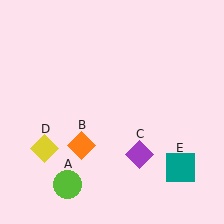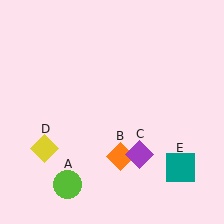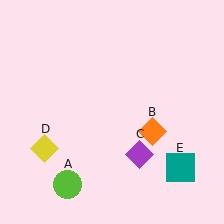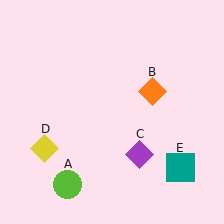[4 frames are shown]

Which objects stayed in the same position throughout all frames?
Lime circle (object A) and purple diamond (object C) and yellow diamond (object D) and teal square (object E) remained stationary.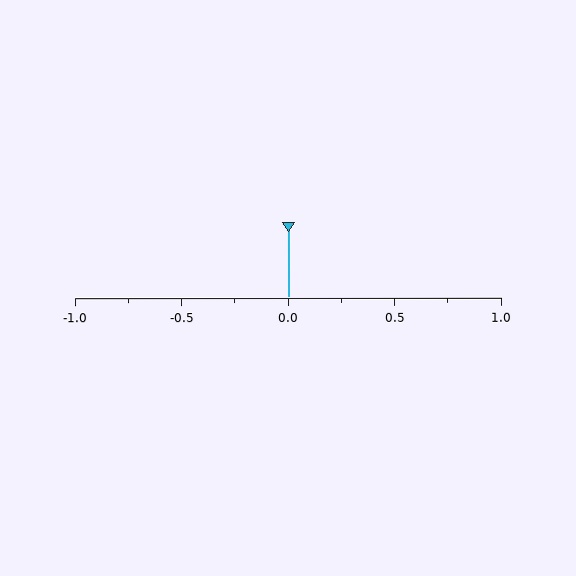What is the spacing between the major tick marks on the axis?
The major ticks are spaced 0.5 apart.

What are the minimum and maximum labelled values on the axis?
The axis runs from -1.0 to 1.0.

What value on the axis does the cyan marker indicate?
The marker indicates approximately 0.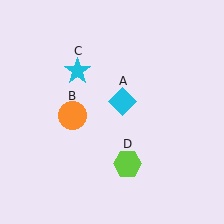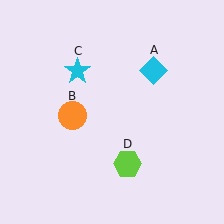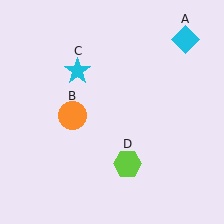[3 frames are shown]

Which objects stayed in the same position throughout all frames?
Orange circle (object B) and cyan star (object C) and lime hexagon (object D) remained stationary.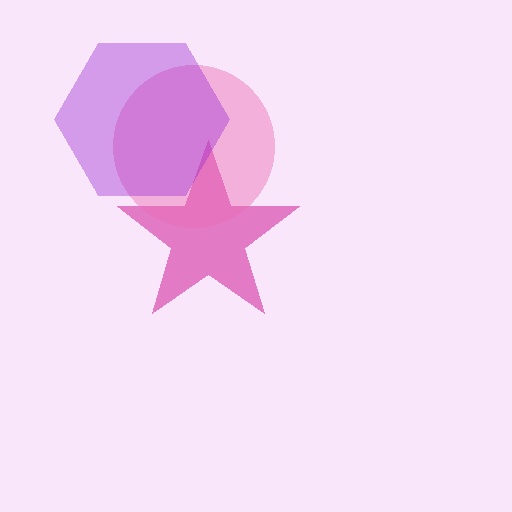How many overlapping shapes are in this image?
There are 3 overlapping shapes in the image.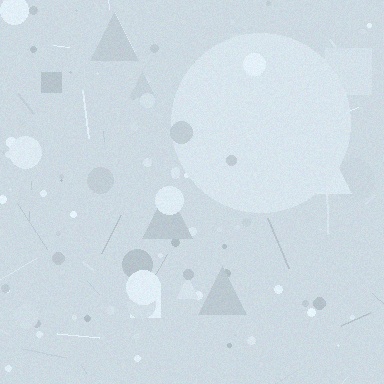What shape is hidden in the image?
A circle is hidden in the image.